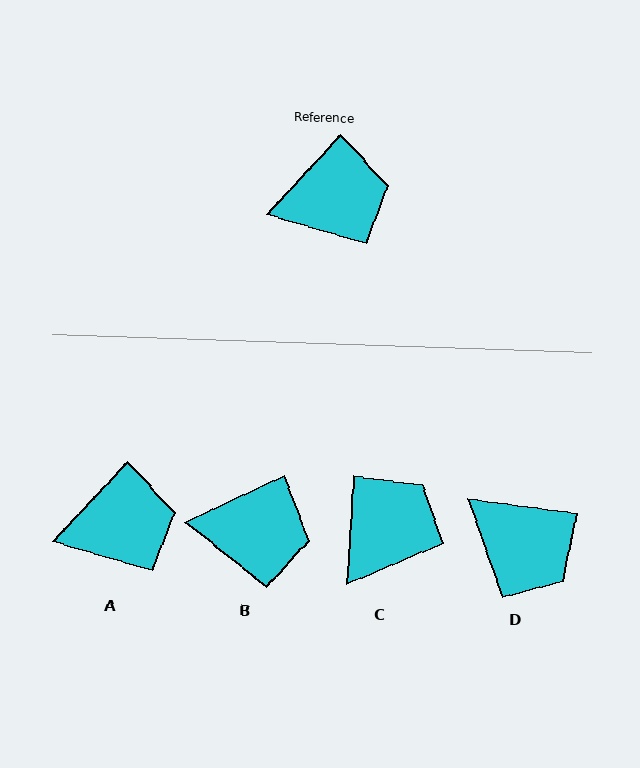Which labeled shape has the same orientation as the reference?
A.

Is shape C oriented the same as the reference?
No, it is off by about 40 degrees.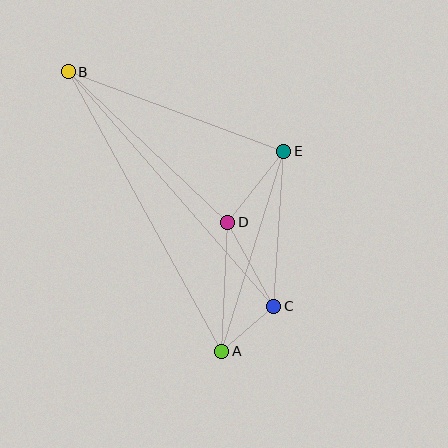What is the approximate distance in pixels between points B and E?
The distance between B and E is approximately 229 pixels.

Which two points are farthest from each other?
Points A and B are farthest from each other.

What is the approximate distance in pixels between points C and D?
The distance between C and D is approximately 96 pixels.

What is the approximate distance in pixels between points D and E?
The distance between D and E is approximately 90 pixels.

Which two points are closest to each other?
Points A and C are closest to each other.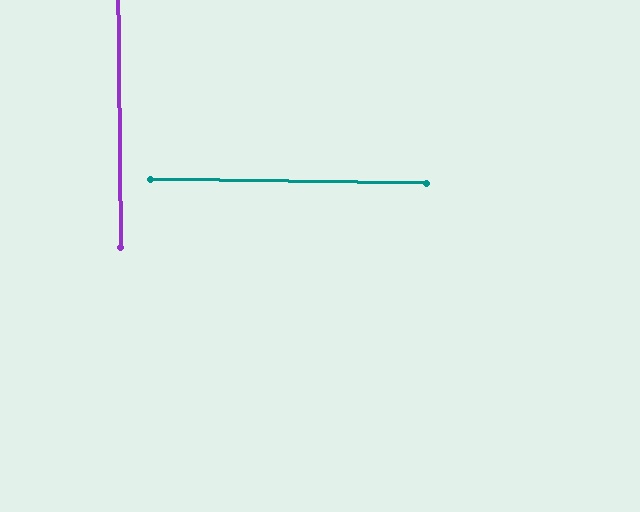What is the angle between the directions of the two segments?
Approximately 89 degrees.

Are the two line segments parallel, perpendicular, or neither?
Perpendicular — they meet at approximately 89°.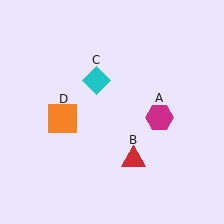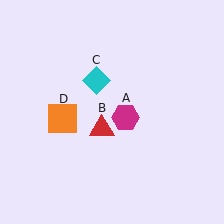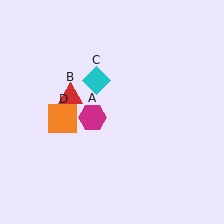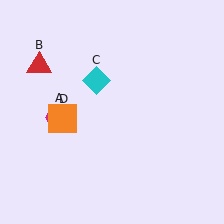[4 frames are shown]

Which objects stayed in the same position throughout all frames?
Cyan diamond (object C) and orange square (object D) remained stationary.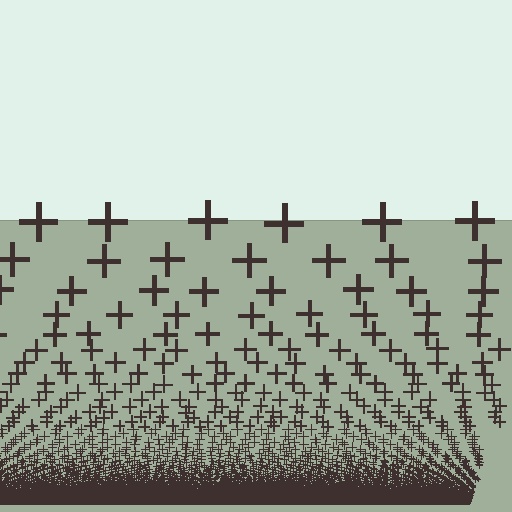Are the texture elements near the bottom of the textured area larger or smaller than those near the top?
Smaller. The gradient is inverted — elements near the bottom are smaller and denser.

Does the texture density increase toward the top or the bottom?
Density increases toward the bottom.